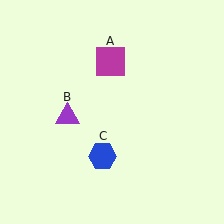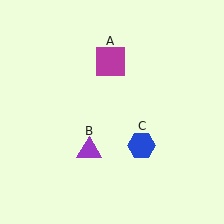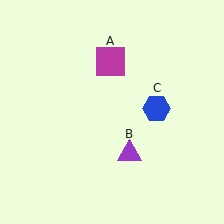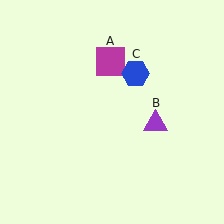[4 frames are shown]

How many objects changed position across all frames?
2 objects changed position: purple triangle (object B), blue hexagon (object C).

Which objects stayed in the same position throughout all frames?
Magenta square (object A) remained stationary.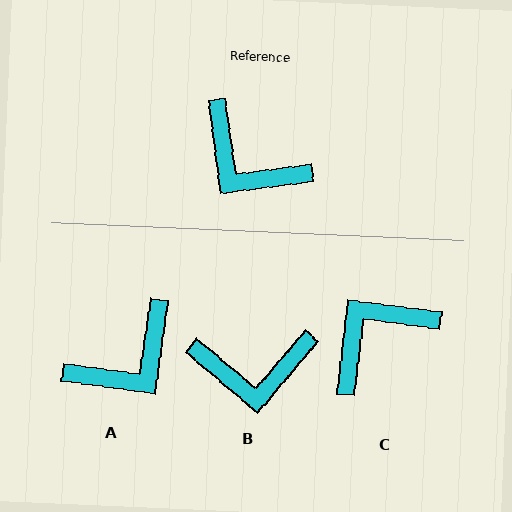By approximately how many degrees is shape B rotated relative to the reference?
Approximately 42 degrees counter-clockwise.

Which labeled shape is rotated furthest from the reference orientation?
C, about 105 degrees away.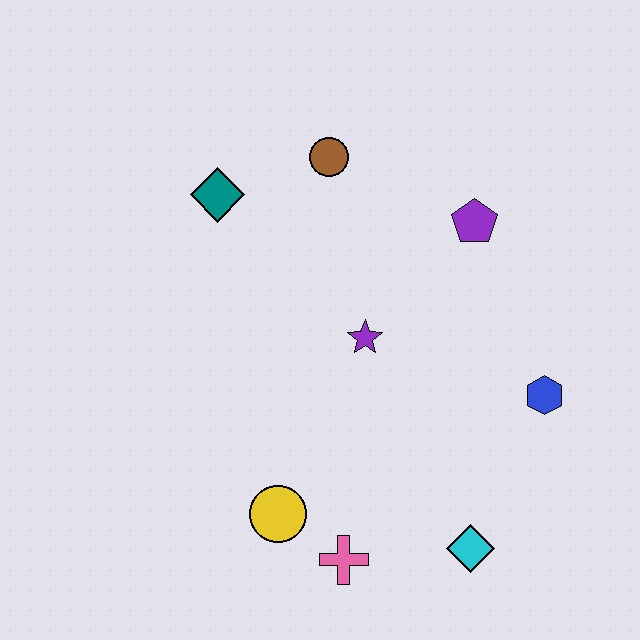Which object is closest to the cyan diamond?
The pink cross is closest to the cyan diamond.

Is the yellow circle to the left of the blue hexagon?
Yes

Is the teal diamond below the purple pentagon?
No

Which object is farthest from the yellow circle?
The brown circle is farthest from the yellow circle.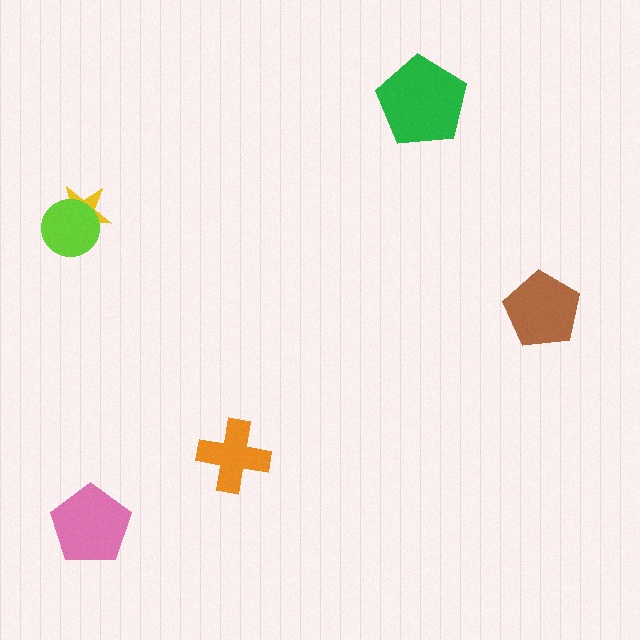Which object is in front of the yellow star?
The lime circle is in front of the yellow star.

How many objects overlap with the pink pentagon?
0 objects overlap with the pink pentagon.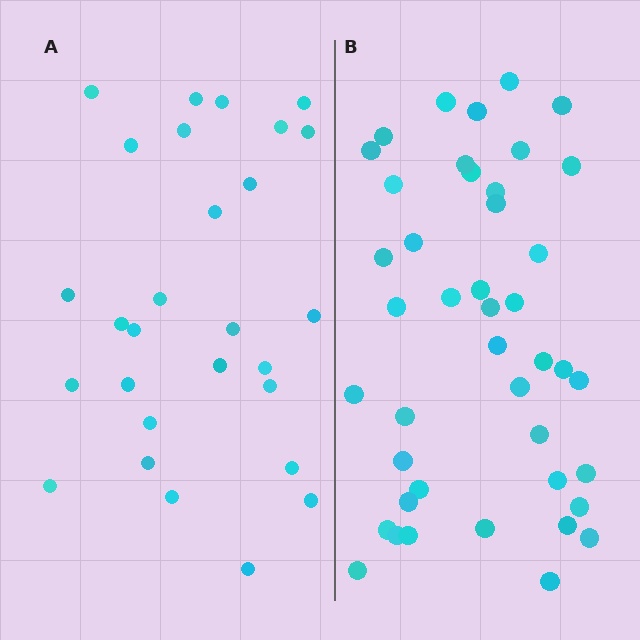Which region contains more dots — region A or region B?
Region B (the right region) has more dots.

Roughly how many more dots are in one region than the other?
Region B has approximately 15 more dots than region A.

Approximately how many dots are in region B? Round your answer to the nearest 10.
About 40 dots. (The exact count is 43, which rounds to 40.)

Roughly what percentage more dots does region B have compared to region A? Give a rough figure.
About 55% more.